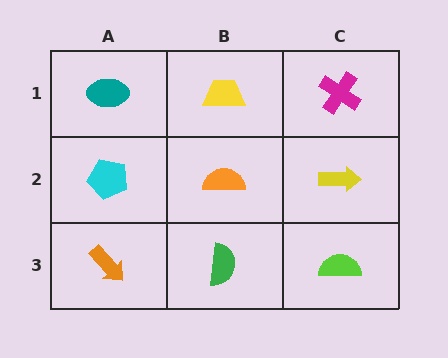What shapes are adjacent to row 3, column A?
A cyan pentagon (row 2, column A), a green semicircle (row 3, column B).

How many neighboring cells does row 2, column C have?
3.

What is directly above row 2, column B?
A yellow trapezoid.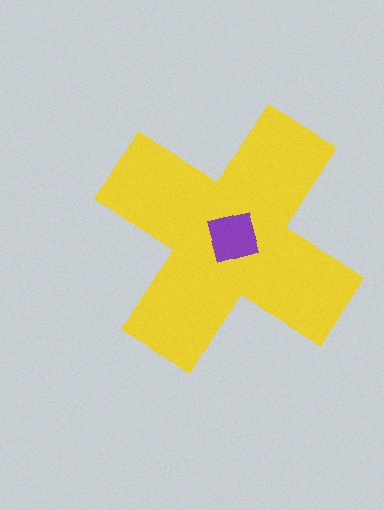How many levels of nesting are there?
2.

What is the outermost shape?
The yellow cross.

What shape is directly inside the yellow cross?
The purple square.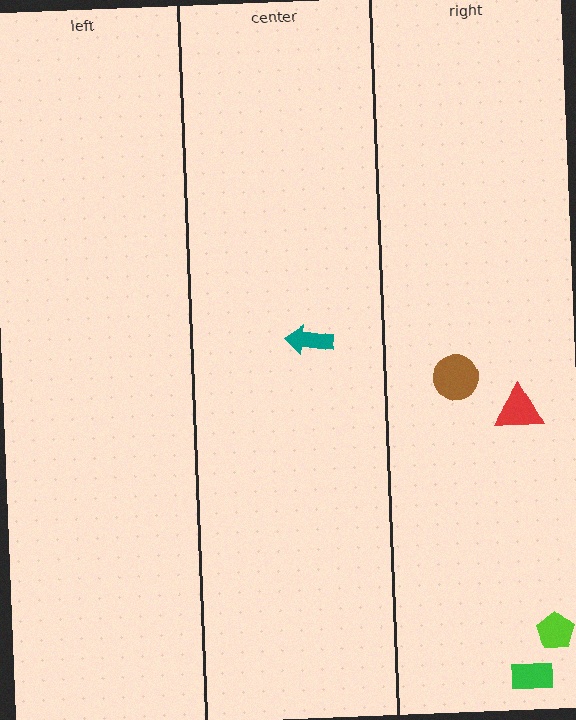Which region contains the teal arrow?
The center region.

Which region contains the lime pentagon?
The right region.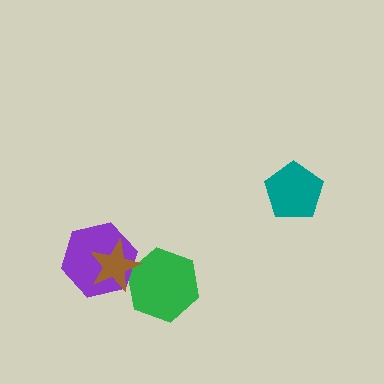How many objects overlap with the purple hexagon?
2 objects overlap with the purple hexagon.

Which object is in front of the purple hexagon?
The brown star is in front of the purple hexagon.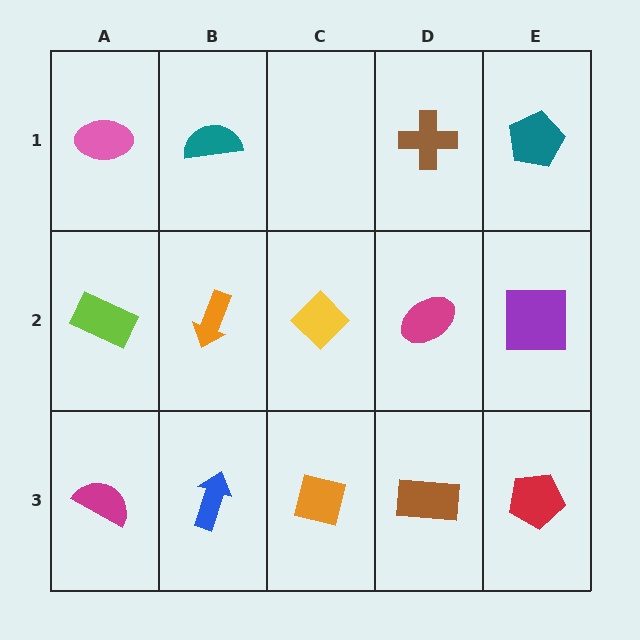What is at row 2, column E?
A purple square.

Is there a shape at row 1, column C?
No, that cell is empty.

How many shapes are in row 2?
5 shapes.